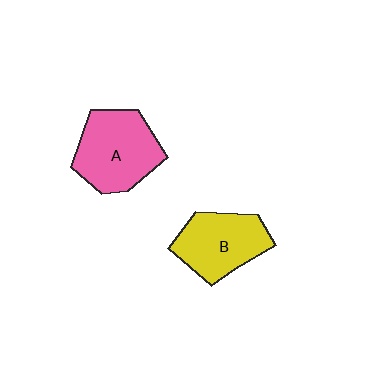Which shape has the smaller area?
Shape B (yellow).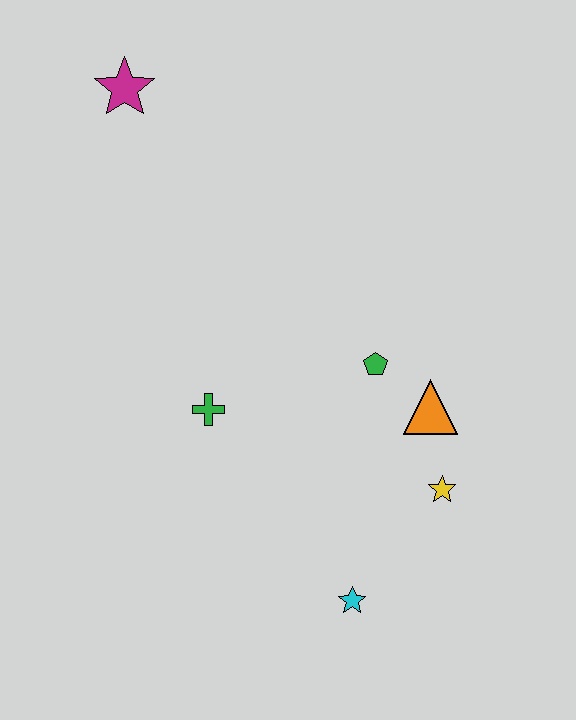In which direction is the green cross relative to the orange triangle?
The green cross is to the left of the orange triangle.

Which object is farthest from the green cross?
The magenta star is farthest from the green cross.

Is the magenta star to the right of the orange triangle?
No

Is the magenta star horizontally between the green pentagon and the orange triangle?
No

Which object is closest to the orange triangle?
The green pentagon is closest to the orange triangle.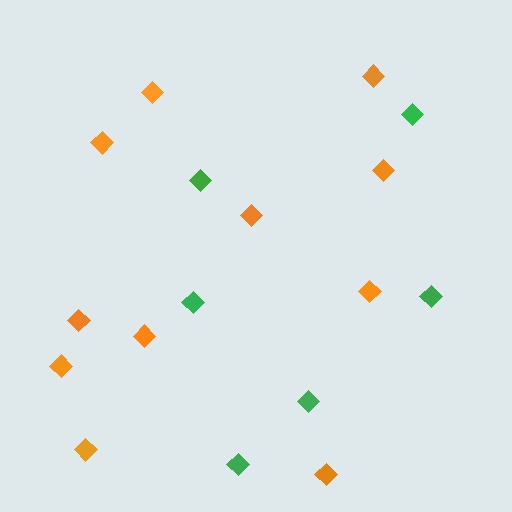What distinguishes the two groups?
There are 2 groups: one group of green diamonds (6) and one group of orange diamonds (11).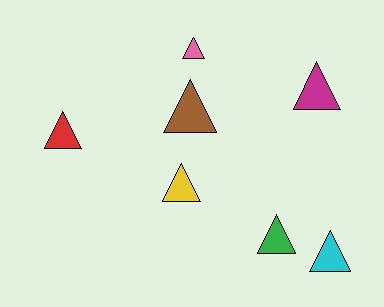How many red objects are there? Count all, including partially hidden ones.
There is 1 red object.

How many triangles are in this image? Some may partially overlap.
There are 7 triangles.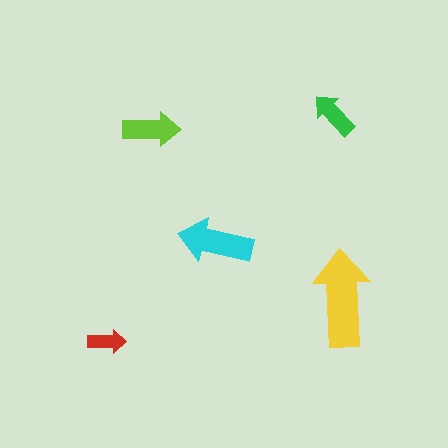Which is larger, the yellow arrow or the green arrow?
The yellow one.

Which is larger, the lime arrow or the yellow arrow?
The yellow one.